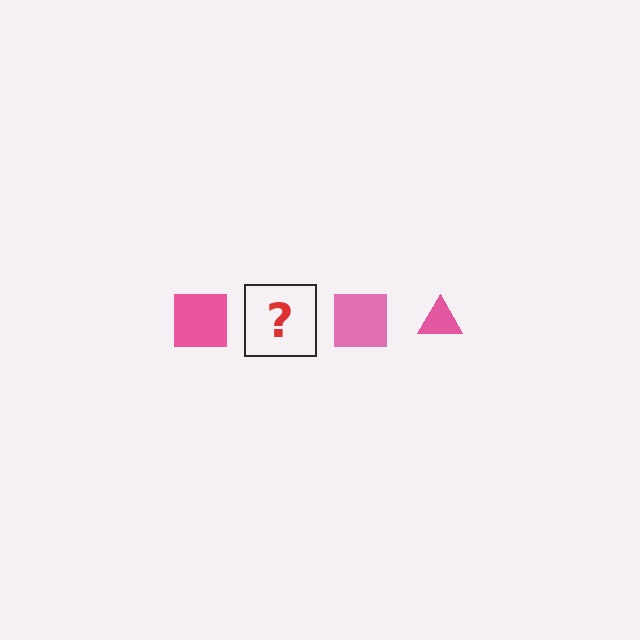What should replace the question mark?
The question mark should be replaced with a pink triangle.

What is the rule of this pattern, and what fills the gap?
The rule is that the pattern cycles through square, triangle shapes in pink. The gap should be filled with a pink triangle.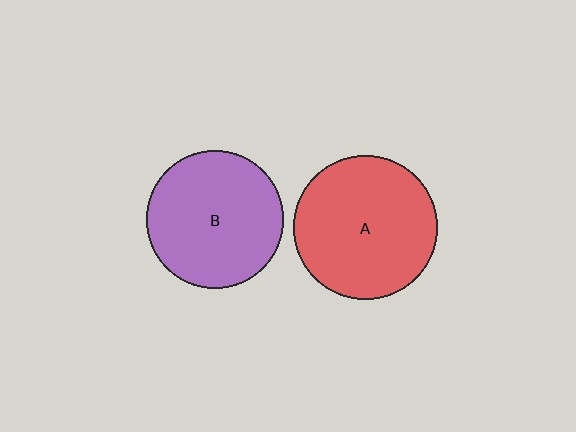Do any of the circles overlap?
No, none of the circles overlap.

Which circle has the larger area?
Circle A (red).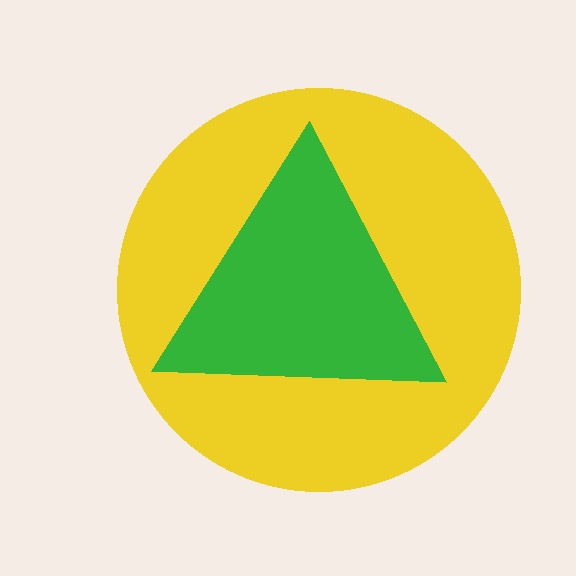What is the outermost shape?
The yellow circle.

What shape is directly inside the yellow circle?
The green triangle.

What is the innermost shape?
The green triangle.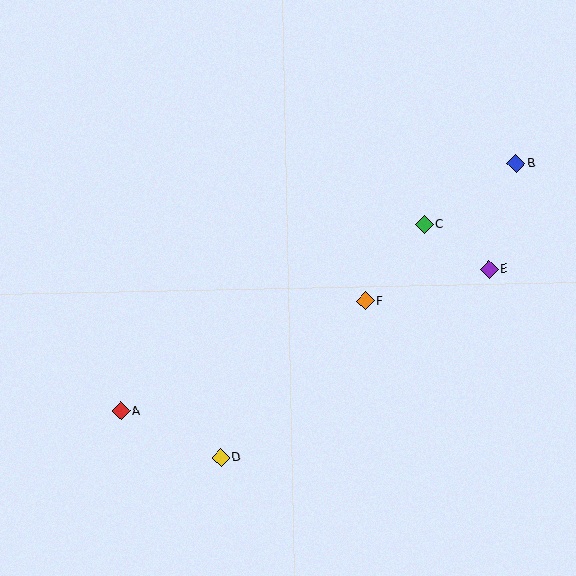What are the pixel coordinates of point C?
Point C is at (424, 224).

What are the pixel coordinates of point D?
Point D is at (221, 457).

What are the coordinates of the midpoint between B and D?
The midpoint between B and D is at (369, 311).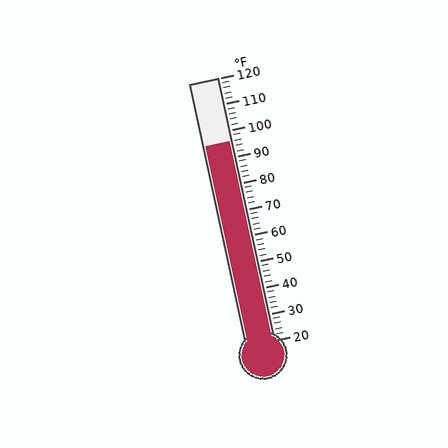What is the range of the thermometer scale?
The thermometer scale ranges from 20°F to 120°F.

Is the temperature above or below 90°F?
The temperature is above 90°F.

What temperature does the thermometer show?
The thermometer shows approximately 96°F.